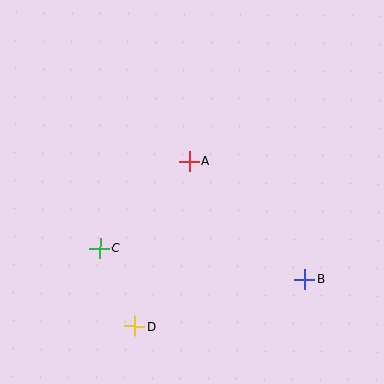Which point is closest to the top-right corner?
Point A is closest to the top-right corner.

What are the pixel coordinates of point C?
Point C is at (100, 248).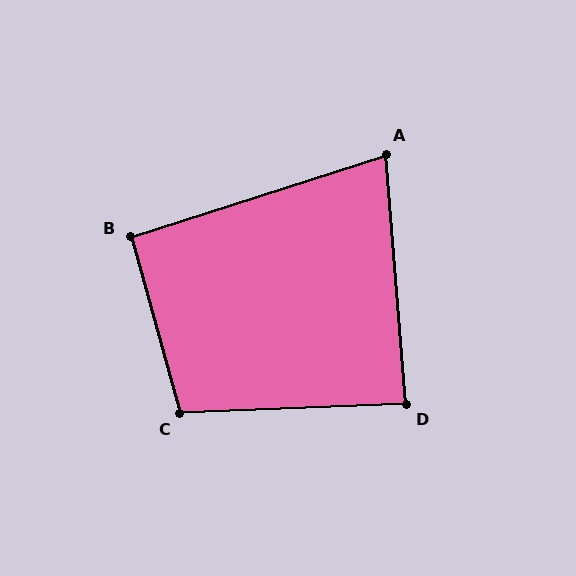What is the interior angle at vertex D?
Approximately 88 degrees (approximately right).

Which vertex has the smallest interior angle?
A, at approximately 77 degrees.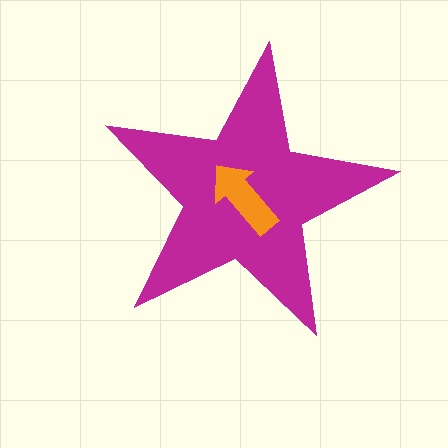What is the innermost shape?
The orange arrow.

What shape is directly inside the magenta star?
The orange arrow.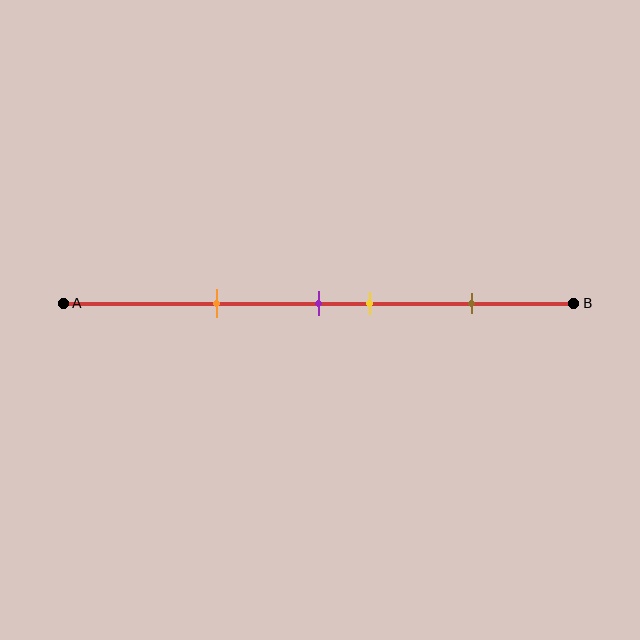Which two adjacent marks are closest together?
The purple and yellow marks are the closest adjacent pair.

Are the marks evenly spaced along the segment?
No, the marks are not evenly spaced.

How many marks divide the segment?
There are 4 marks dividing the segment.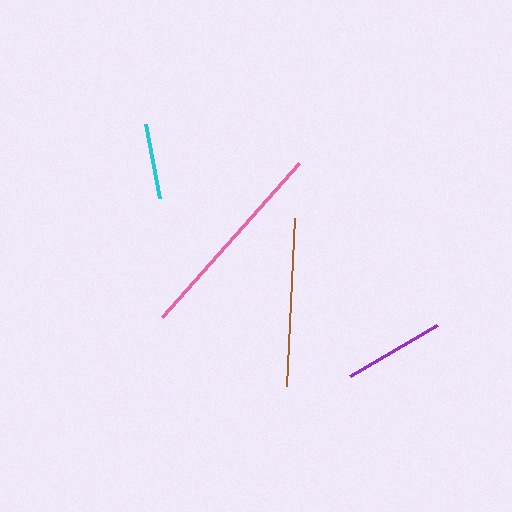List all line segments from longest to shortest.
From longest to shortest: pink, brown, purple, cyan.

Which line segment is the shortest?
The cyan line is the shortest at approximately 75 pixels.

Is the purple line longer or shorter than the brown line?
The brown line is longer than the purple line.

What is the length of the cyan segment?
The cyan segment is approximately 75 pixels long.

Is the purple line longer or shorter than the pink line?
The pink line is longer than the purple line.